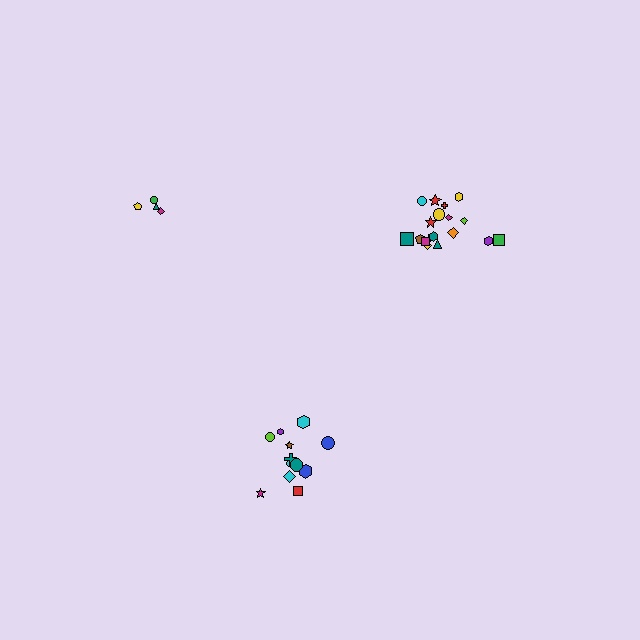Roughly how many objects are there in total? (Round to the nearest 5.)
Roughly 35 objects in total.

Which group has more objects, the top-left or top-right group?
The top-right group.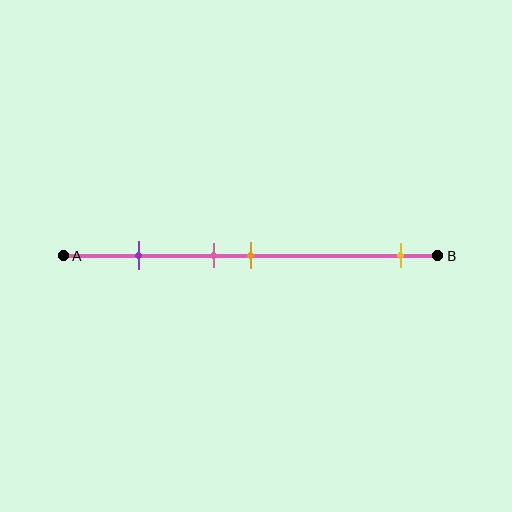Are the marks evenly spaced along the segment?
No, the marks are not evenly spaced.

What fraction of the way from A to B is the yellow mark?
The yellow mark is approximately 90% (0.9) of the way from A to B.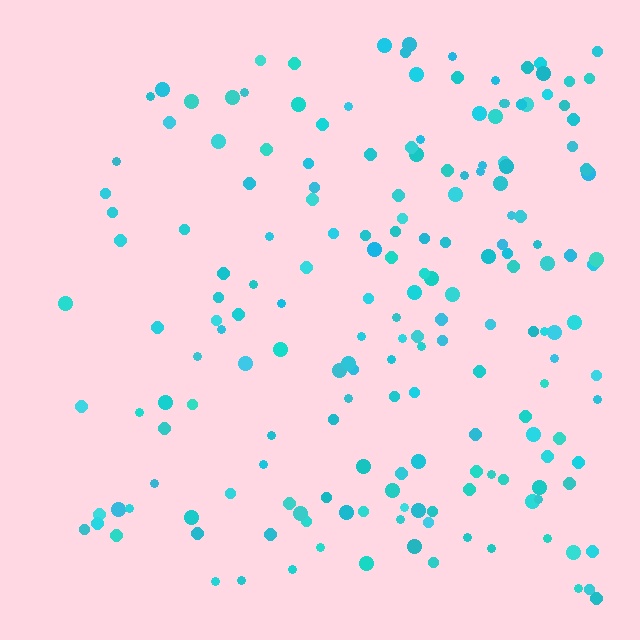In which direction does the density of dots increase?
From left to right, with the right side densest.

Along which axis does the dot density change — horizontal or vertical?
Horizontal.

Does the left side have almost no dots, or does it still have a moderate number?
Still a moderate number, just noticeably fewer than the right.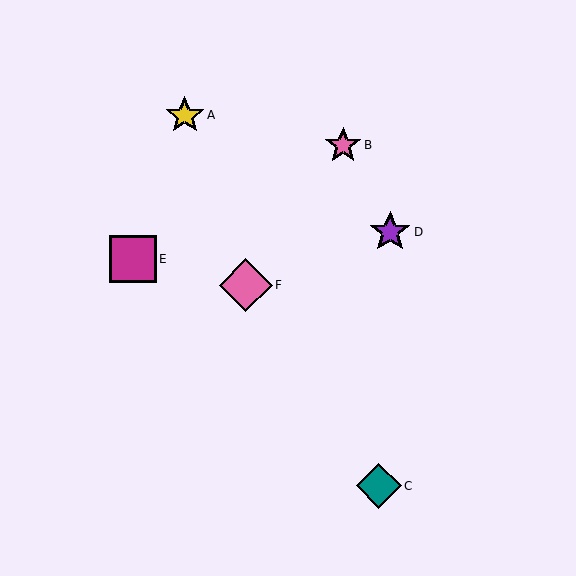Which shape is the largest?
The pink diamond (labeled F) is the largest.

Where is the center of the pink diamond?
The center of the pink diamond is at (246, 285).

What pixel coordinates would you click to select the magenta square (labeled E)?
Click at (133, 259) to select the magenta square E.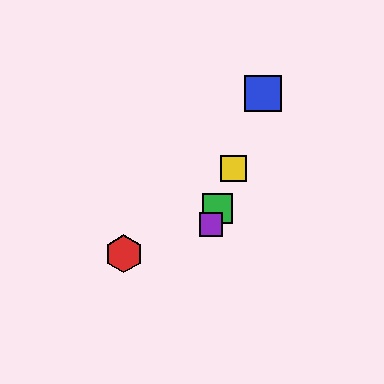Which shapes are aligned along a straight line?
The blue square, the green square, the yellow square, the purple square are aligned along a straight line.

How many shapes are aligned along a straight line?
4 shapes (the blue square, the green square, the yellow square, the purple square) are aligned along a straight line.